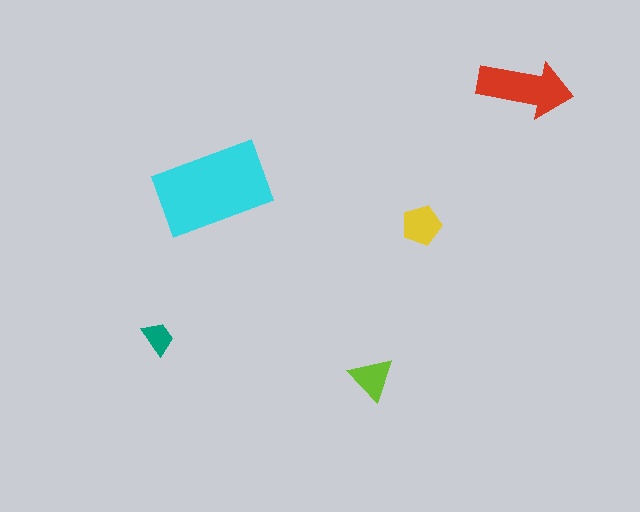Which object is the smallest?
The teal trapezoid.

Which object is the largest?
The cyan rectangle.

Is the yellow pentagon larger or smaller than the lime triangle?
Larger.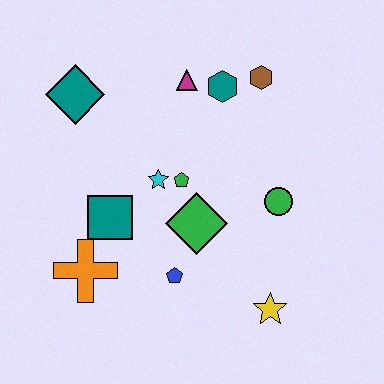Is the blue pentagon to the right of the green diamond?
No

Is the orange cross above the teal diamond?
No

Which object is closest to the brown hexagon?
The teal hexagon is closest to the brown hexagon.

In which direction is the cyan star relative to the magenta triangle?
The cyan star is below the magenta triangle.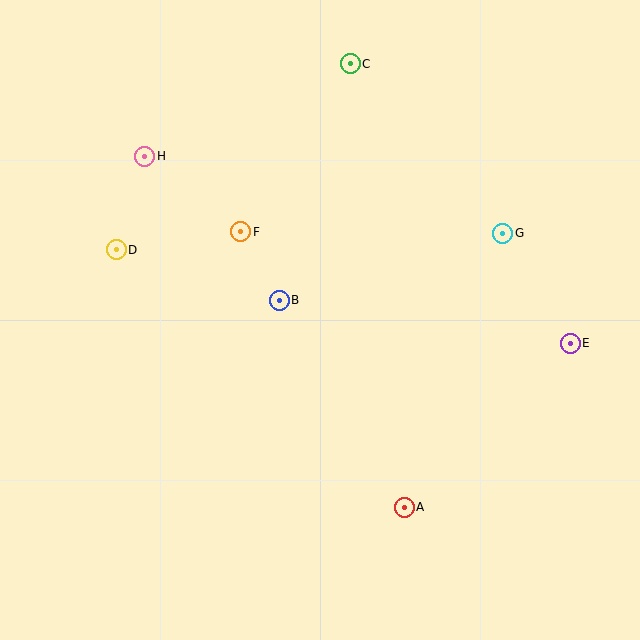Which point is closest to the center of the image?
Point B at (279, 300) is closest to the center.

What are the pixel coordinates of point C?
Point C is at (350, 64).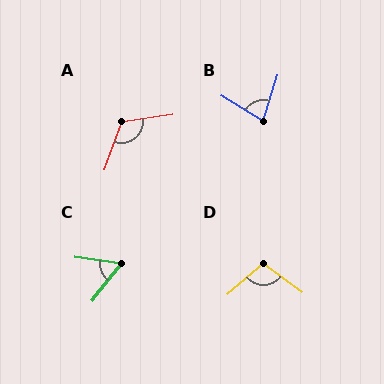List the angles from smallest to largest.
C (60°), B (75°), D (103°), A (117°).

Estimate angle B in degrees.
Approximately 75 degrees.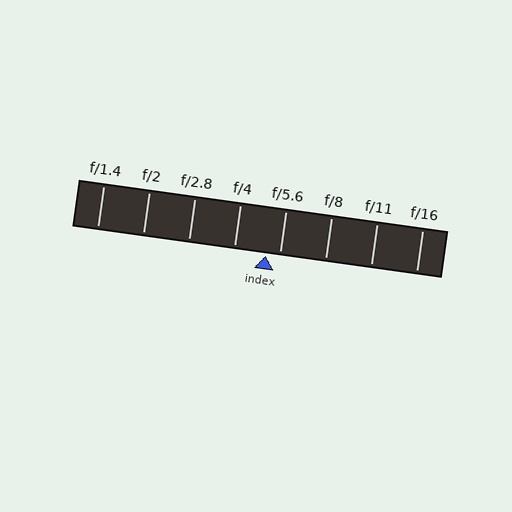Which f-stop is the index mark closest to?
The index mark is closest to f/5.6.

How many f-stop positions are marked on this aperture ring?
There are 8 f-stop positions marked.